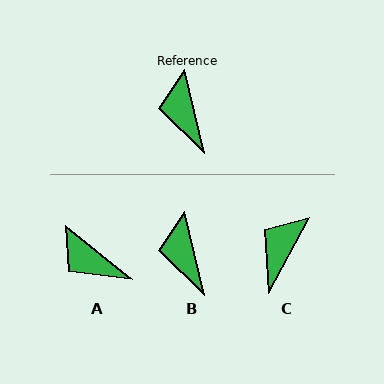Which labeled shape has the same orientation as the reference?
B.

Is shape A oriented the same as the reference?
No, it is off by about 37 degrees.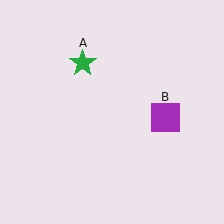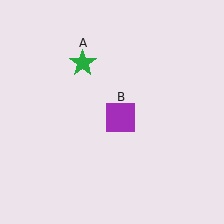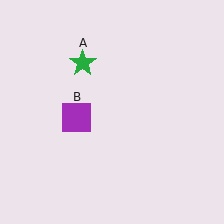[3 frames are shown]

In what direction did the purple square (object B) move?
The purple square (object B) moved left.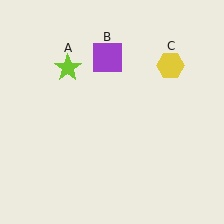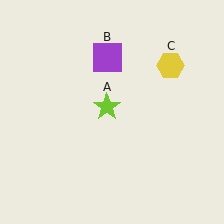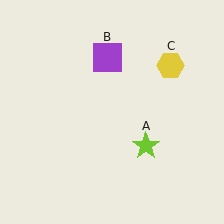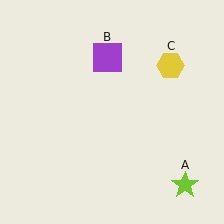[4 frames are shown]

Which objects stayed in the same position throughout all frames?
Purple square (object B) and yellow hexagon (object C) remained stationary.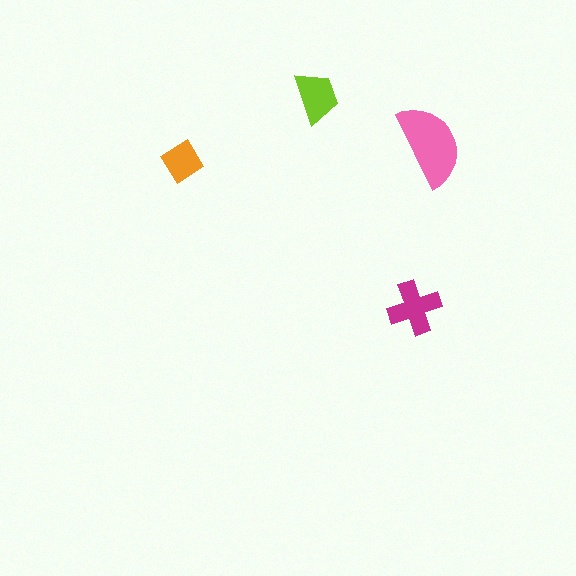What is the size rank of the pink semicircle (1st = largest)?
1st.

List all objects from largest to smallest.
The pink semicircle, the magenta cross, the lime trapezoid, the orange diamond.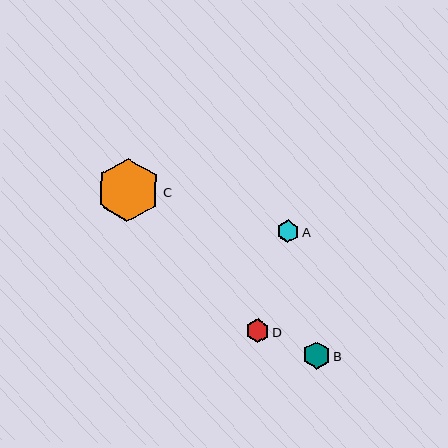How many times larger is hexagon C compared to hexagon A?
Hexagon C is approximately 2.8 times the size of hexagon A.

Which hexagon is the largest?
Hexagon C is the largest with a size of approximately 64 pixels.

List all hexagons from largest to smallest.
From largest to smallest: C, B, D, A.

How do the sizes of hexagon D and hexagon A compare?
Hexagon D and hexagon A are approximately the same size.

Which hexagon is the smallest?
Hexagon A is the smallest with a size of approximately 23 pixels.